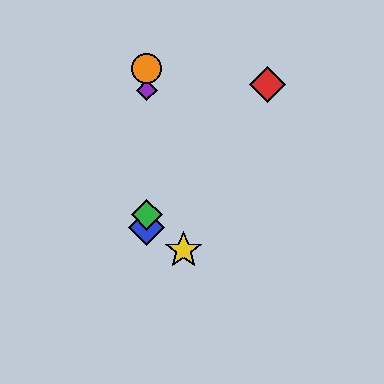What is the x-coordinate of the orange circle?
The orange circle is at x≈147.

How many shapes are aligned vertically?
4 shapes (the blue diamond, the green diamond, the purple diamond, the orange circle) are aligned vertically.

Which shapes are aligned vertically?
The blue diamond, the green diamond, the purple diamond, the orange circle are aligned vertically.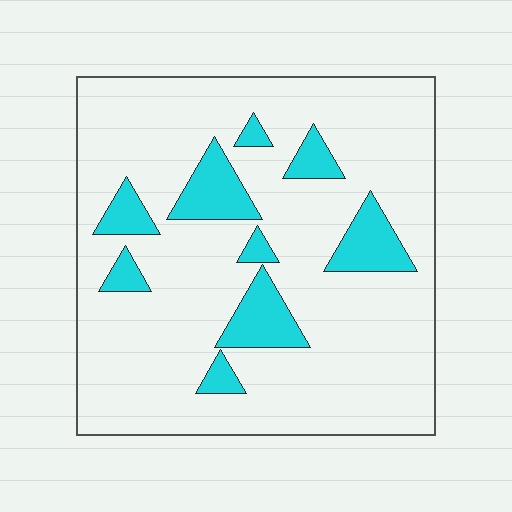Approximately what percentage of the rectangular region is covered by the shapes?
Approximately 15%.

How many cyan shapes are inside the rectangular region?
9.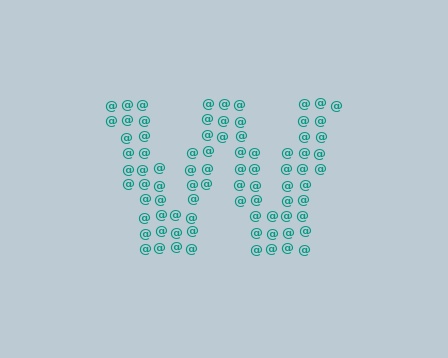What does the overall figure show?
The overall figure shows the letter W.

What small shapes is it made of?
It is made of small at signs.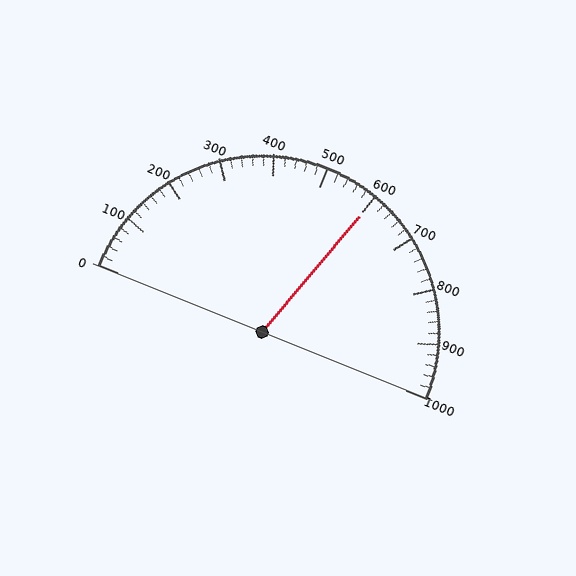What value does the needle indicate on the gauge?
The needle indicates approximately 600.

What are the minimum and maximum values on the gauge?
The gauge ranges from 0 to 1000.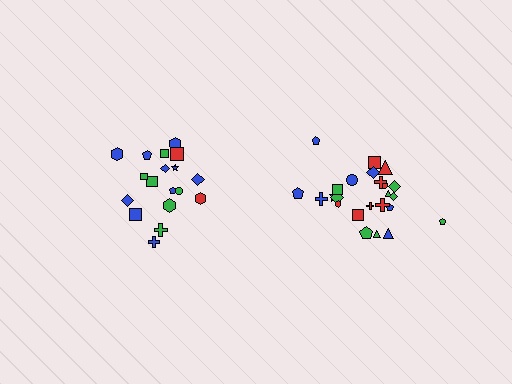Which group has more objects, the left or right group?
The right group.